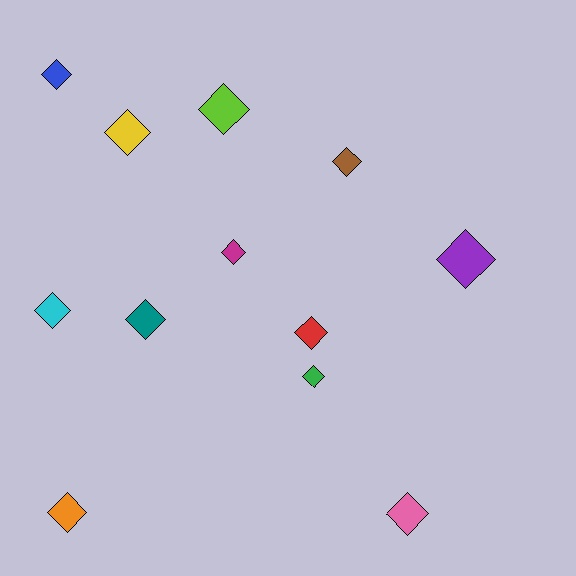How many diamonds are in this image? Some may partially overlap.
There are 12 diamonds.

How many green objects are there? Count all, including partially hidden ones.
There is 1 green object.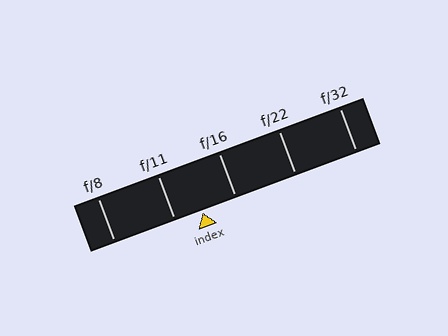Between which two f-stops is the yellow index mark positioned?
The index mark is between f/11 and f/16.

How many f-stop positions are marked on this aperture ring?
There are 5 f-stop positions marked.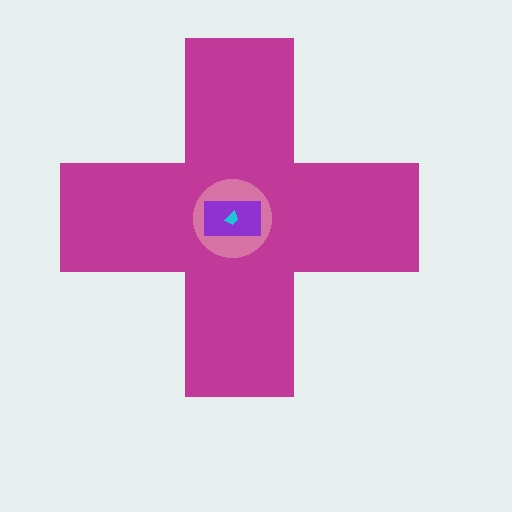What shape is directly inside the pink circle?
The purple rectangle.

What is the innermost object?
The cyan trapezoid.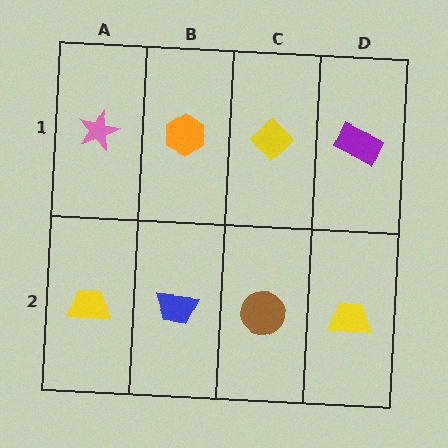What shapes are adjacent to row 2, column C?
A yellow diamond (row 1, column C), a blue trapezoid (row 2, column B), a yellow trapezoid (row 2, column D).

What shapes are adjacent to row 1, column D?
A yellow trapezoid (row 2, column D), a yellow diamond (row 1, column C).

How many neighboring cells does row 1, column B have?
3.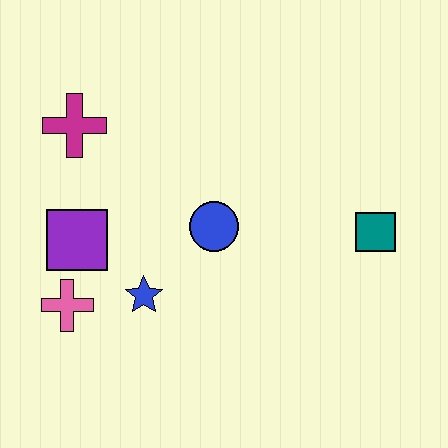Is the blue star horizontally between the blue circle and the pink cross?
Yes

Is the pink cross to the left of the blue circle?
Yes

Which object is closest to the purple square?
The pink cross is closest to the purple square.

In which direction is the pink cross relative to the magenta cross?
The pink cross is below the magenta cross.